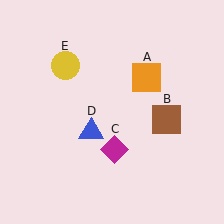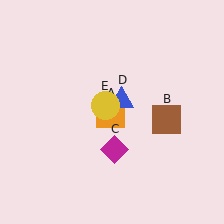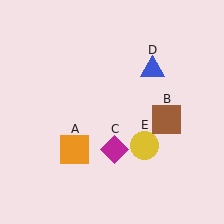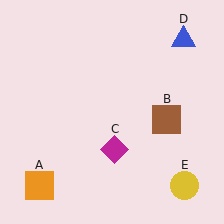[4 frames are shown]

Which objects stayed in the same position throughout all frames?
Brown square (object B) and magenta diamond (object C) remained stationary.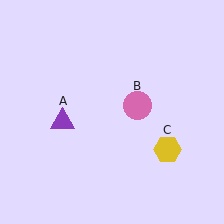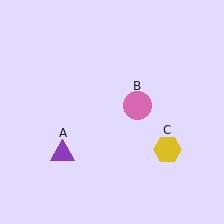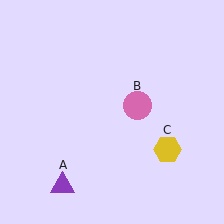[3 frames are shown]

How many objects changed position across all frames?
1 object changed position: purple triangle (object A).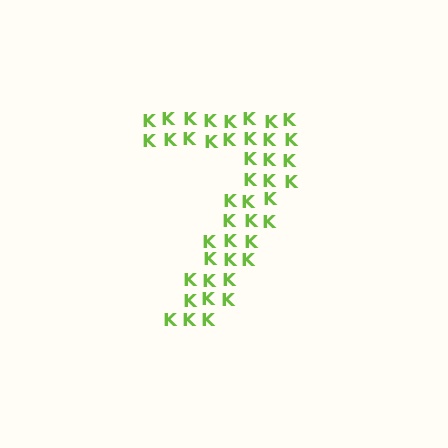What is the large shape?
The large shape is the digit 7.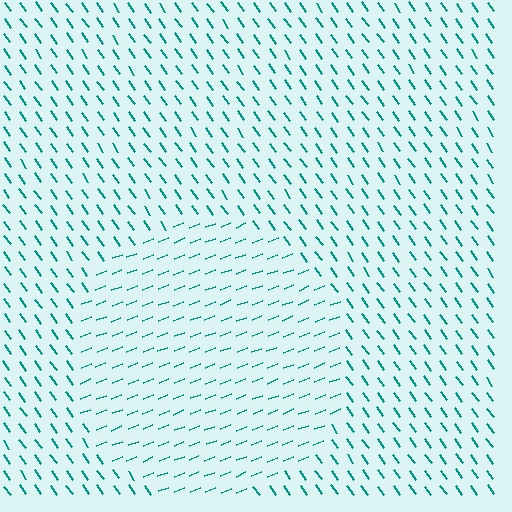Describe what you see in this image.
The image is filled with small teal line segments. A circle region in the image has lines oriented differently from the surrounding lines, creating a visible texture boundary.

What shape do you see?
I see a circle.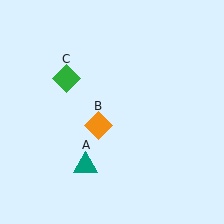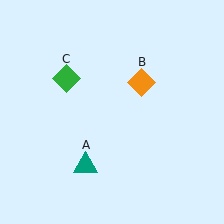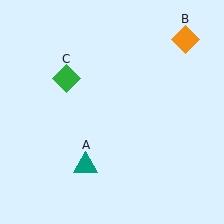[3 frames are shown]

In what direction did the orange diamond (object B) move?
The orange diamond (object B) moved up and to the right.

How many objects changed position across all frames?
1 object changed position: orange diamond (object B).